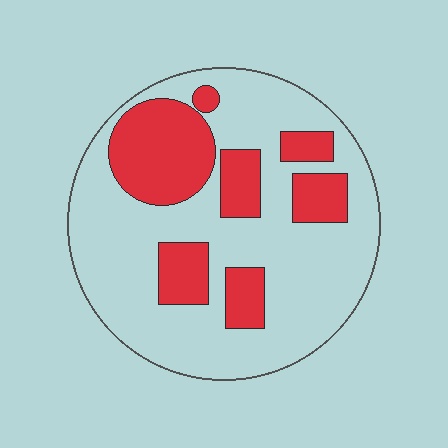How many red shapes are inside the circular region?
7.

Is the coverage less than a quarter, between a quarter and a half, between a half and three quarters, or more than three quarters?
Between a quarter and a half.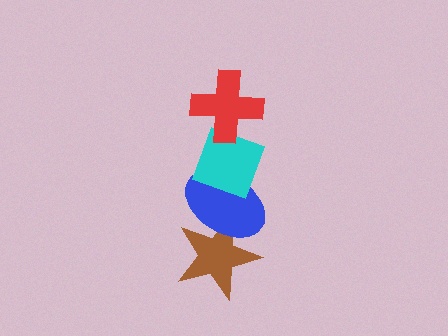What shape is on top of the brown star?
The blue ellipse is on top of the brown star.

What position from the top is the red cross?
The red cross is 1st from the top.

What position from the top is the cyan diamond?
The cyan diamond is 2nd from the top.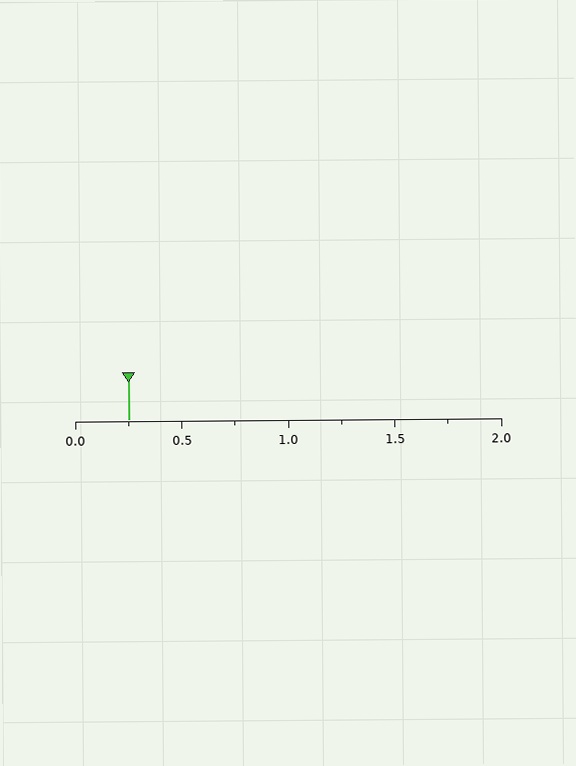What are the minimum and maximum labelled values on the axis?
The axis runs from 0.0 to 2.0.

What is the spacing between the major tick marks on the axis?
The major ticks are spaced 0.5 apart.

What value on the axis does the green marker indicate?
The marker indicates approximately 0.25.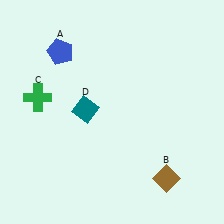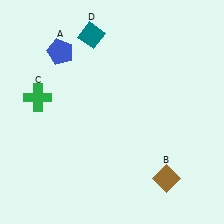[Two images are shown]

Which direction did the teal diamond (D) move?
The teal diamond (D) moved up.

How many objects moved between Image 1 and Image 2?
1 object moved between the two images.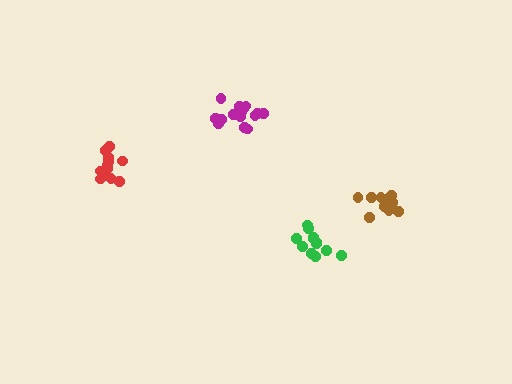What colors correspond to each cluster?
The clusters are colored: green, magenta, red, brown.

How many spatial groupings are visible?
There are 4 spatial groupings.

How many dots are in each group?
Group 1: 12 dots, Group 2: 16 dots, Group 3: 13 dots, Group 4: 11 dots (52 total).